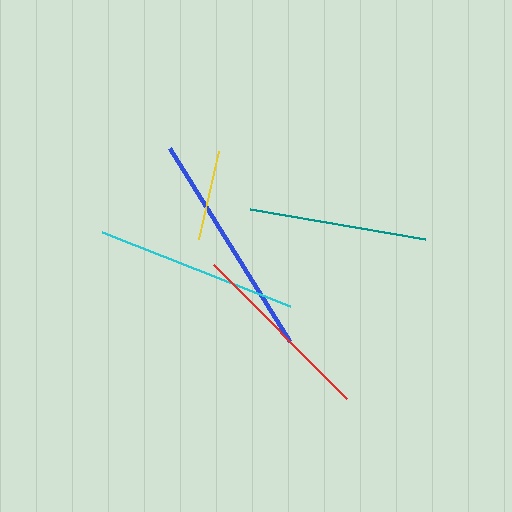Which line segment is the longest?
The blue line is the longest at approximately 227 pixels.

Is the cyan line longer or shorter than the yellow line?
The cyan line is longer than the yellow line.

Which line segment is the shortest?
The yellow line is the shortest at approximately 90 pixels.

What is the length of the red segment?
The red segment is approximately 189 pixels long.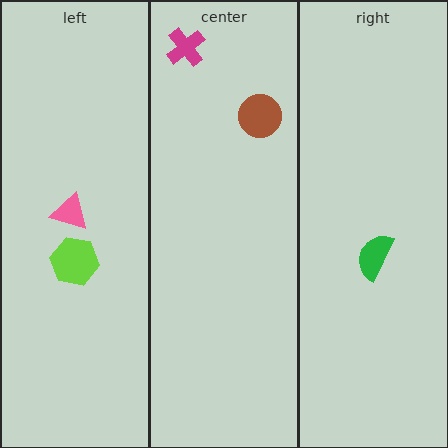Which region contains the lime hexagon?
The left region.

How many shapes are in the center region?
2.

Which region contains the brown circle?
The center region.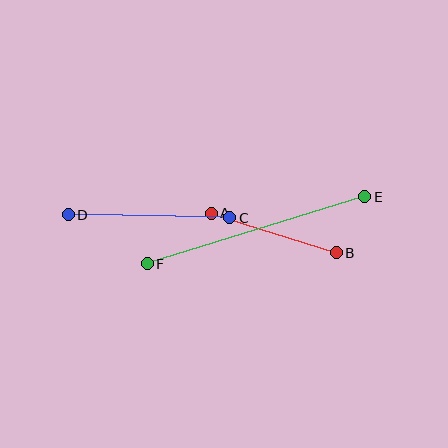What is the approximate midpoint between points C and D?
The midpoint is at approximately (149, 216) pixels.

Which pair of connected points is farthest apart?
Points E and F are farthest apart.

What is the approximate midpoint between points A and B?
The midpoint is at approximately (274, 233) pixels.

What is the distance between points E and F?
The distance is approximately 228 pixels.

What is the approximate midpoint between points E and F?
The midpoint is at approximately (256, 230) pixels.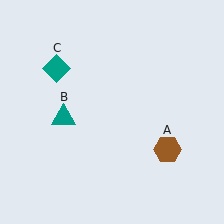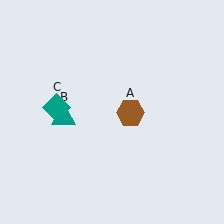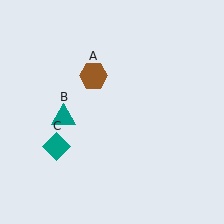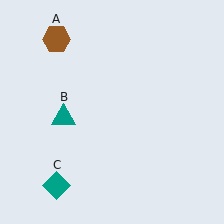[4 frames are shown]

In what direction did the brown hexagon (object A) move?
The brown hexagon (object A) moved up and to the left.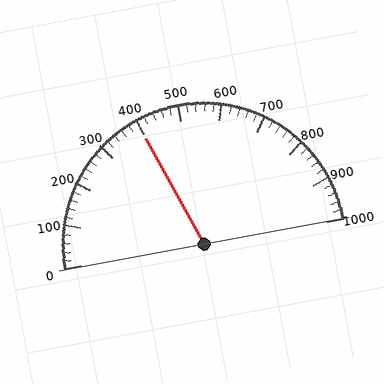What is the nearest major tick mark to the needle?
The nearest major tick mark is 400.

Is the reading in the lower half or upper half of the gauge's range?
The reading is in the lower half of the range (0 to 1000).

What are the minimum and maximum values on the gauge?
The gauge ranges from 0 to 1000.